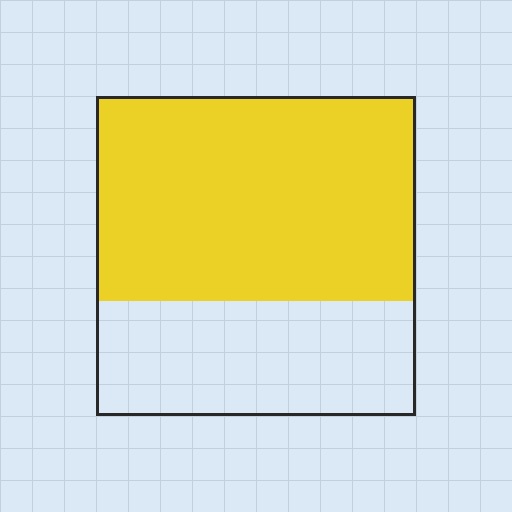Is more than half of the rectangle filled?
Yes.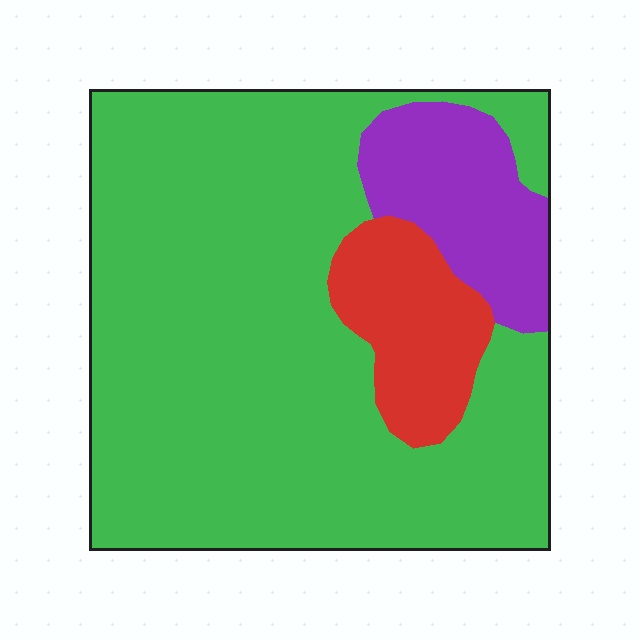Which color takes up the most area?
Green, at roughly 75%.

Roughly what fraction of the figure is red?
Red takes up about one eighth (1/8) of the figure.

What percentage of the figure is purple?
Purple covers roughly 15% of the figure.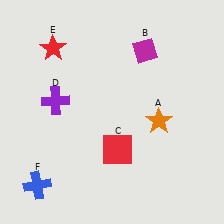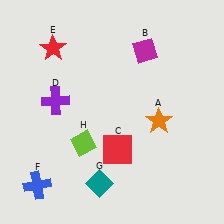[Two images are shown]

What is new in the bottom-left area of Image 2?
A lime diamond (H) was added in the bottom-left area of Image 2.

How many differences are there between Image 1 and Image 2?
There are 2 differences between the two images.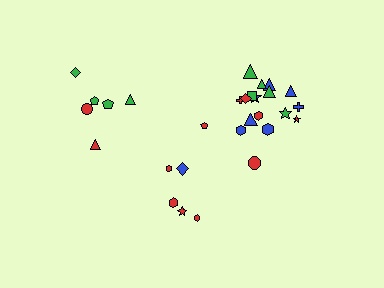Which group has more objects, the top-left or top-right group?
The top-right group.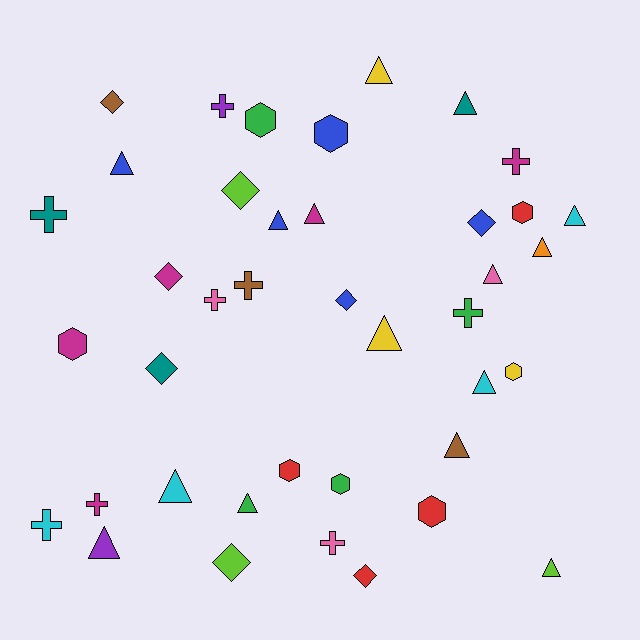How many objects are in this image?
There are 40 objects.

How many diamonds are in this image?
There are 8 diamonds.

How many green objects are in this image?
There are 4 green objects.